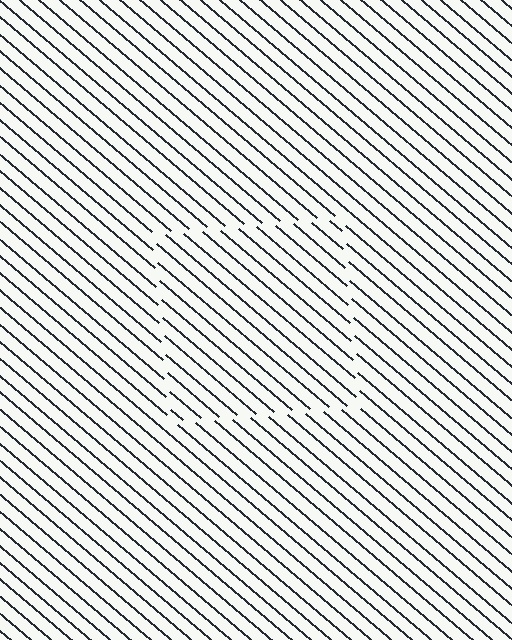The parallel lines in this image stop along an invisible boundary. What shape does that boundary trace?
An illusory square. The interior of the shape contains the same grating, shifted by half a period — the contour is defined by the phase discontinuity where line-ends from the inner and outer gratings abut.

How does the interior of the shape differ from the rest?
The interior of the shape contains the same grating, shifted by half a period — the contour is defined by the phase discontinuity where line-ends from the inner and outer gratings abut.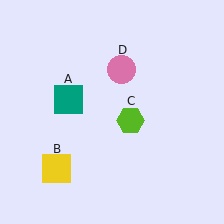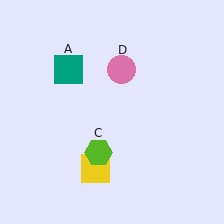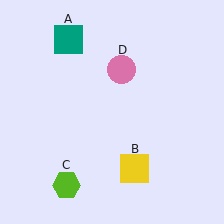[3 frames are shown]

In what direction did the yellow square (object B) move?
The yellow square (object B) moved right.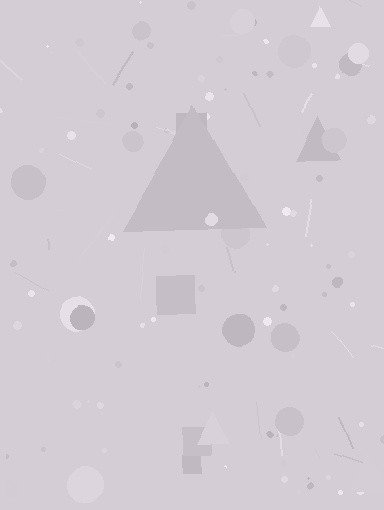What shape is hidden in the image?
A triangle is hidden in the image.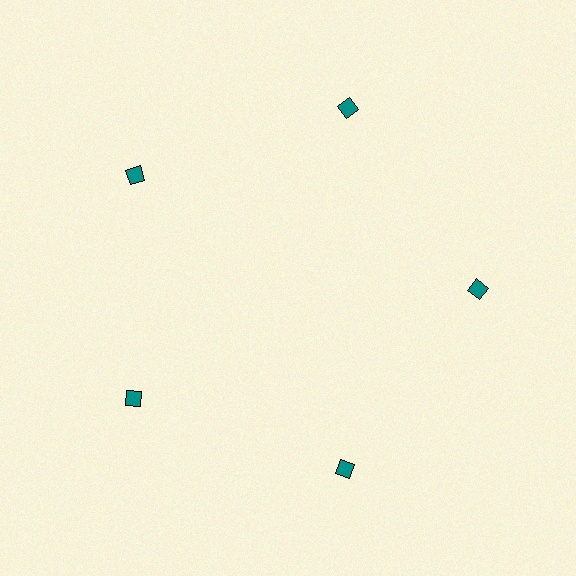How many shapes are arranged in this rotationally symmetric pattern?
There are 5 shapes, arranged in 5 groups of 1.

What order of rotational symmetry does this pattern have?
This pattern has 5-fold rotational symmetry.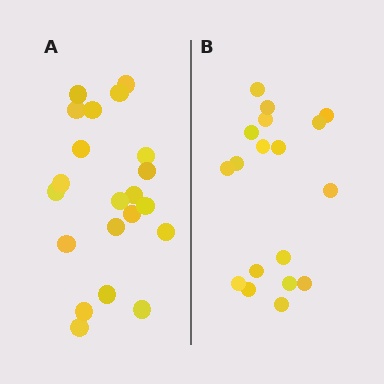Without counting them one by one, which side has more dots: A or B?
Region A (the left region) has more dots.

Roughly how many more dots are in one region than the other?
Region A has just a few more — roughly 2 or 3 more dots than region B.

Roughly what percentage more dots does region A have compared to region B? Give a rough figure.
About 15% more.